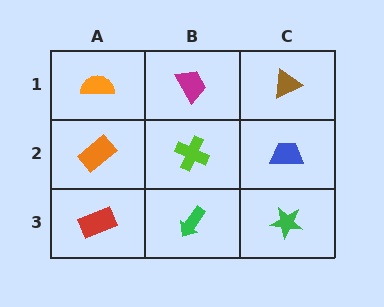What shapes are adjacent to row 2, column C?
A brown triangle (row 1, column C), a green star (row 3, column C), a lime cross (row 2, column B).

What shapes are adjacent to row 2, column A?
An orange semicircle (row 1, column A), a red rectangle (row 3, column A), a lime cross (row 2, column B).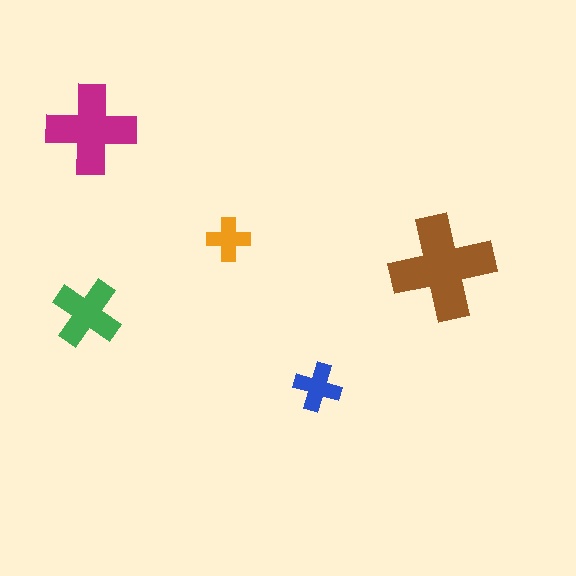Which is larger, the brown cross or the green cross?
The brown one.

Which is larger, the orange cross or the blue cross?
The blue one.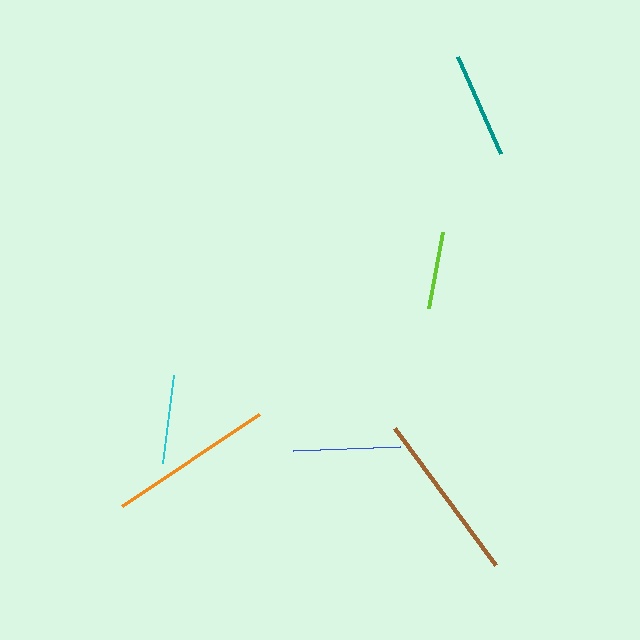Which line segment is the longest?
The brown line is the longest at approximately 171 pixels.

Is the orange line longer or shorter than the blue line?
The orange line is longer than the blue line.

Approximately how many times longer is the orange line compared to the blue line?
The orange line is approximately 1.5 times the length of the blue line.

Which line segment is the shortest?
The lime line is the shortest at approximately 77 pixels.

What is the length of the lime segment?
The lime segment is approximately 77 pixels long.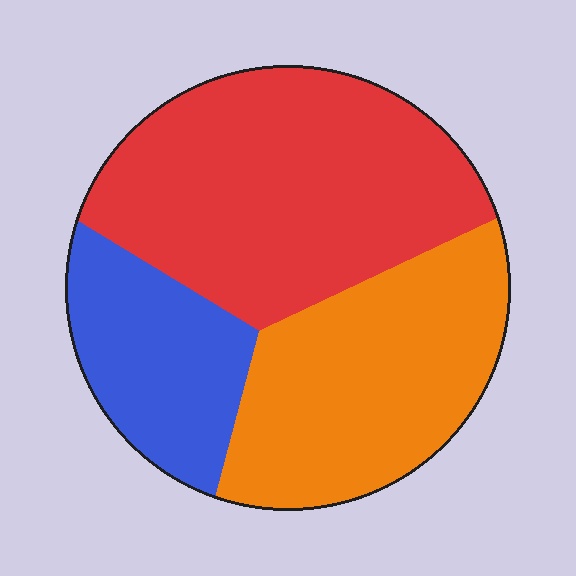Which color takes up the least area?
Blue, at roughly 20%.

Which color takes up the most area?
Red, at roughly 45%.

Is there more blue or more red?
Red.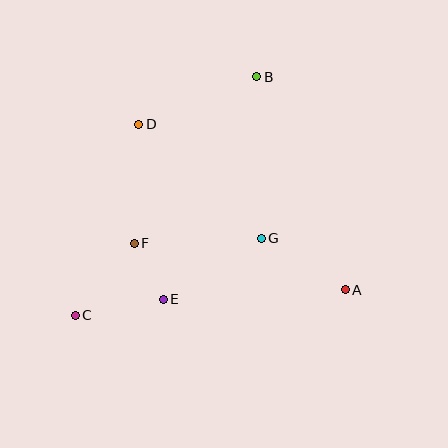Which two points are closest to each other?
Points E and F are closest to each other.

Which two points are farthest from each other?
Points B and C are farthest from each other.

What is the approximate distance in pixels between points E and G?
The distance between E and G is approximately 115 pixels.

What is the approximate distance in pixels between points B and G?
The distance between B and G is approximately 162 pixels.